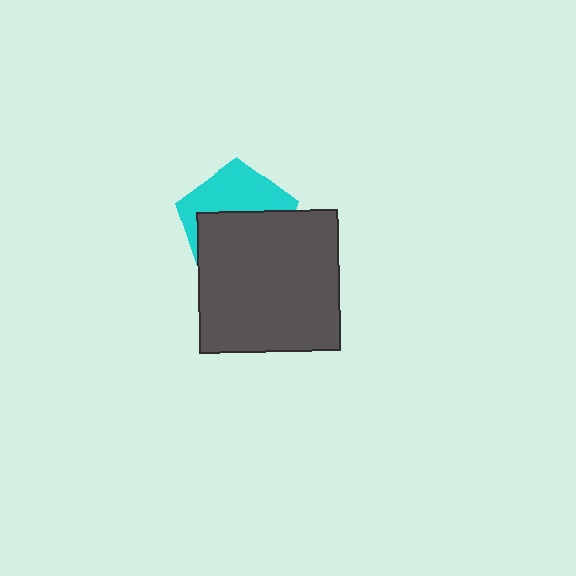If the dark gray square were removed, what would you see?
You would see the complete cyan pentagon.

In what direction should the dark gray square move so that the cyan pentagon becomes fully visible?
The dark gray square should move down. That is the shortest direction to clear the overlap and leave the cyan pentagon fully visible.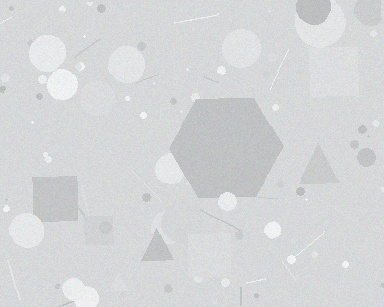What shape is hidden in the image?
A hexagon is hidden in the image.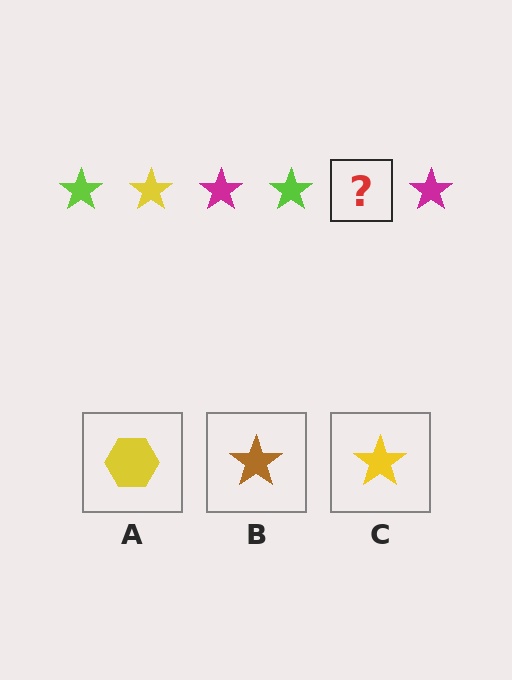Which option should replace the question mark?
Option C.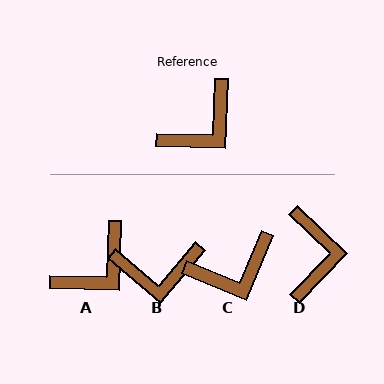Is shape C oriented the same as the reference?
No, it is off by about 21 degrees.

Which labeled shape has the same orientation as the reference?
A.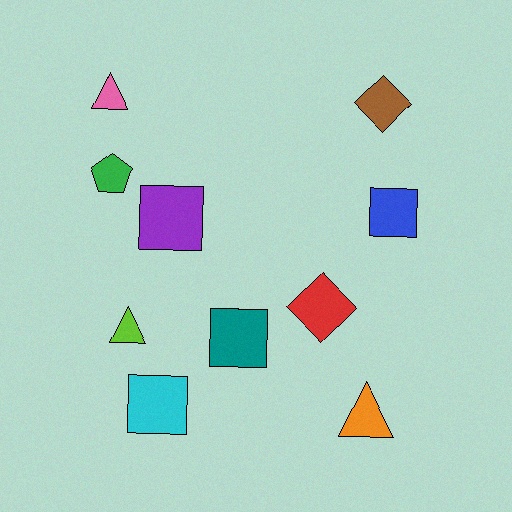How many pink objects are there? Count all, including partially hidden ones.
There is 1 pink object.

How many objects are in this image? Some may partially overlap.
There are 10 objects.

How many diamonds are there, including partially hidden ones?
There are 2 diamonds.